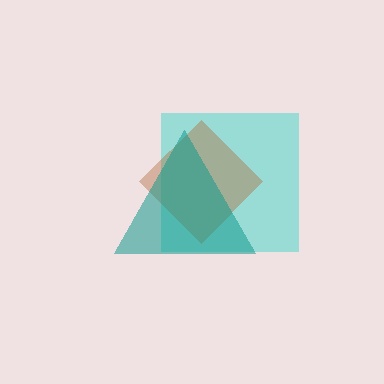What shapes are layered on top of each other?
The layered shapes are: a cyan square, a brown diamond, a teal triangle.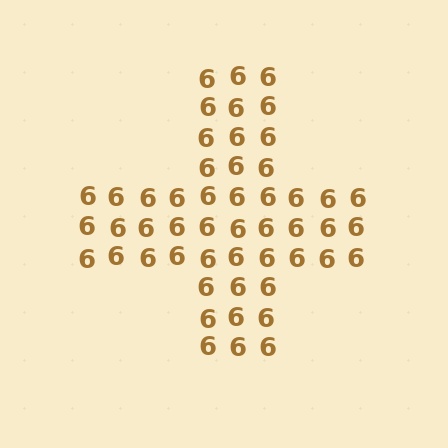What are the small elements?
The small elements are digit 6's.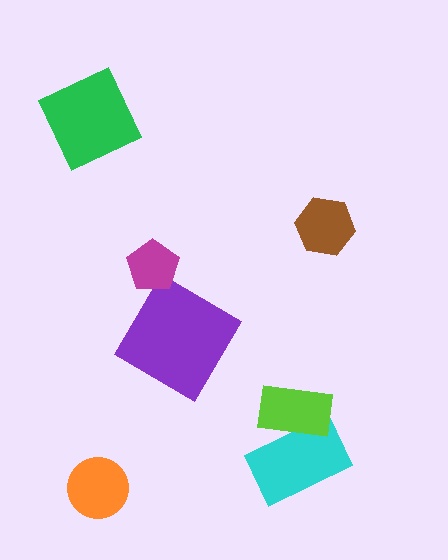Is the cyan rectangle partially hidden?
Yes, it is partially covered by another shape.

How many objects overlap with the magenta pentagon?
0 objects overlap with the magenta pentagon.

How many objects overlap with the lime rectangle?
1 object overlaps with the lime rectangle.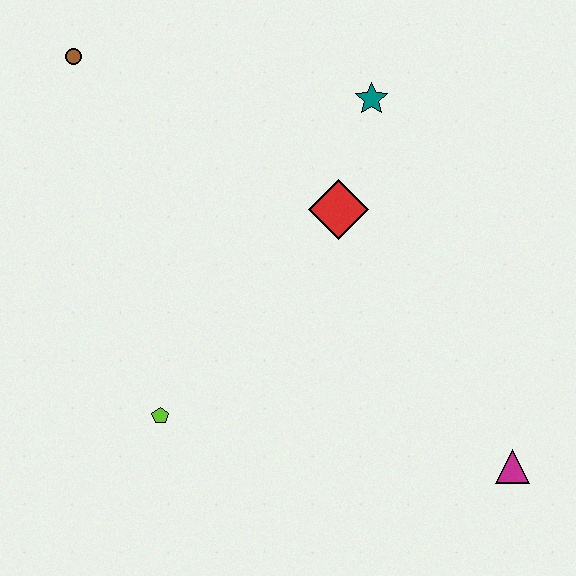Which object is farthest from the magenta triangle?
The brown circle is farthest from the magenta triangle.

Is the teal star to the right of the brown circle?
Yes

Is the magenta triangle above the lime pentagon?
No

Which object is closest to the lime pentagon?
The red diamond is closest to the lime pentagon.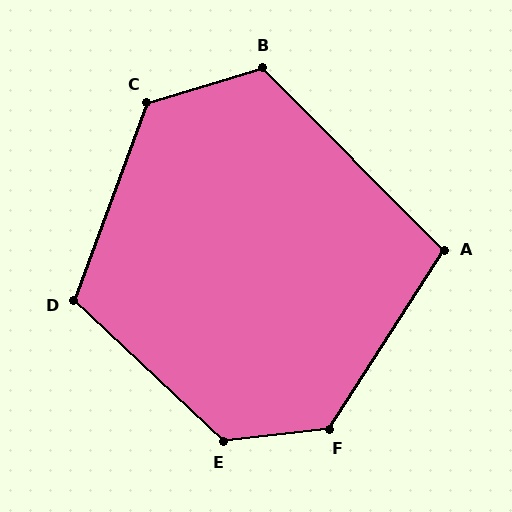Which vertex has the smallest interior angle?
A, at approximately 103 degrees.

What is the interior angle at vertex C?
Approximately 127 degrees (obtuse).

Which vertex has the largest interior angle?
E, at approximately 130 degrees.